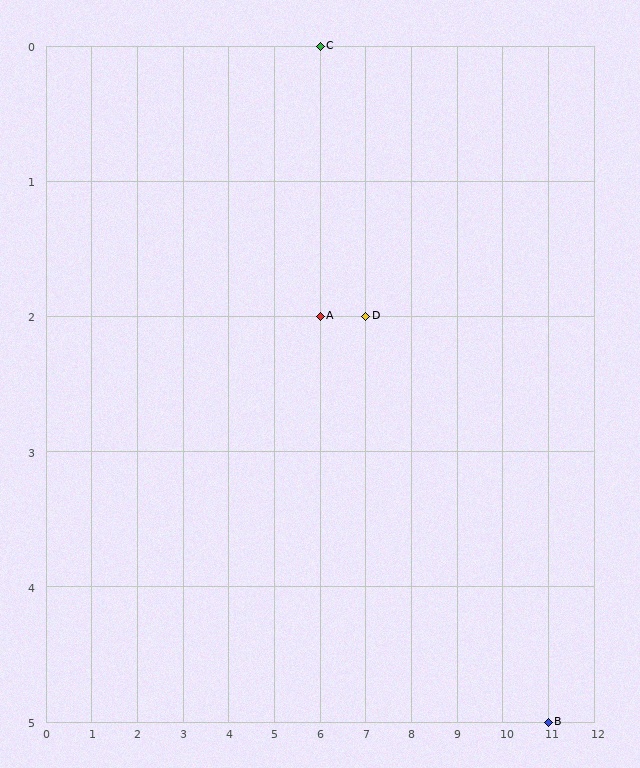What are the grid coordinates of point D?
Point D is at grid coordinates (7, 2).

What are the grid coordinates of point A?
Point A is at grid coordinates (6, 2).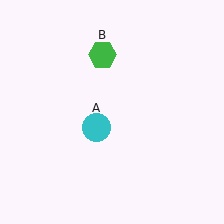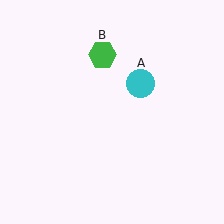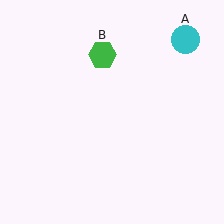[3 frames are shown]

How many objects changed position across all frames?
1 object changed position: cyan circle (object A).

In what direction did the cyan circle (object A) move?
The cyan circle (object A) moved up and to the right.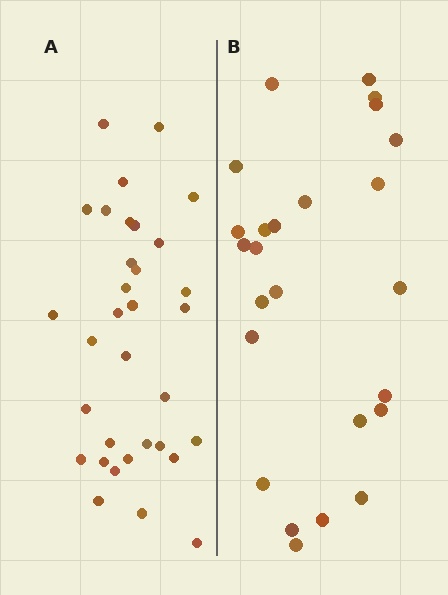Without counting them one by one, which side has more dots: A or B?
Region A (the left region) has more dots.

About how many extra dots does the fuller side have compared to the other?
Region A has roughly 8 or so more dots than region B.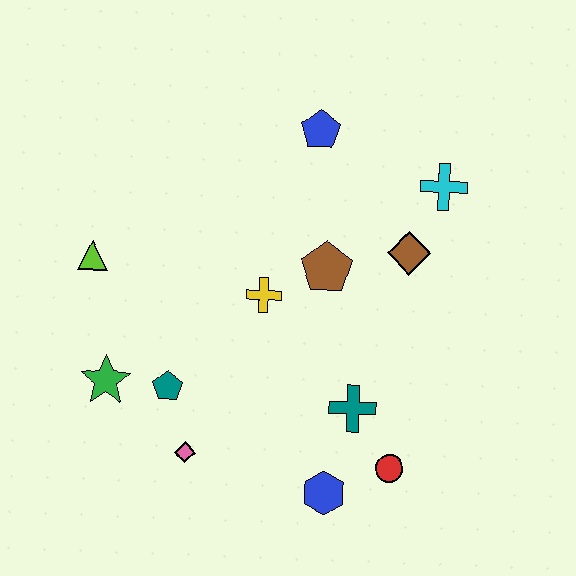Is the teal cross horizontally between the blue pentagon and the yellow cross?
No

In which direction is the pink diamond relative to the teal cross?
The pink diamond is to the left of the teal cross.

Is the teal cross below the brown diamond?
Yes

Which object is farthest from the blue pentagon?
The blue hexagon is farthest from the blue pentagon.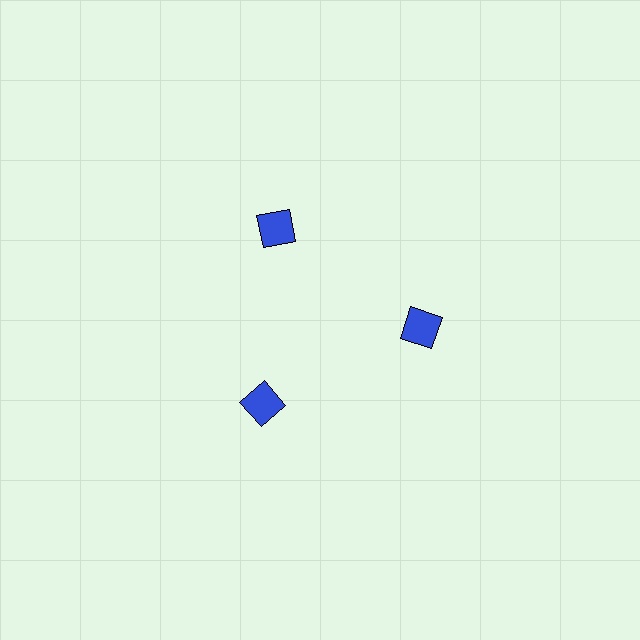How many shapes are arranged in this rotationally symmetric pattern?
There are 3 shapes, arranged in 3 groups of 1.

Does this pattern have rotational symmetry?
Yes, this pattern has 3-fold rotational symmetry. It looks the same after rotating 120 degrees around the center.